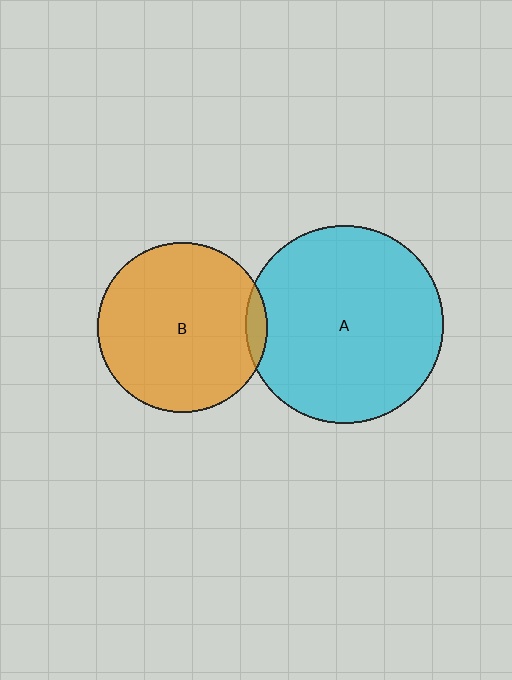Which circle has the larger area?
Circle A (cyan).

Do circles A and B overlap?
Yes.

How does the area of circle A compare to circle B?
Approximately 1.4 times.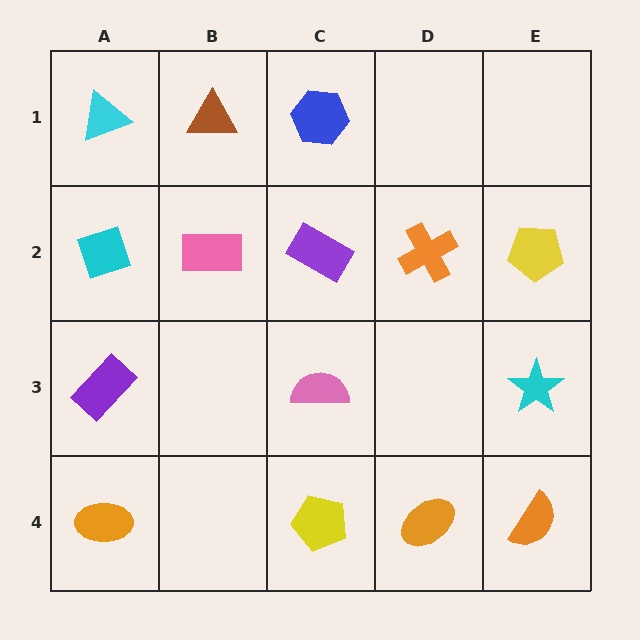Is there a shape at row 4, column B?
No, that cell is empty.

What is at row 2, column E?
A yellow pentagon.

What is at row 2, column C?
A purple rectangle.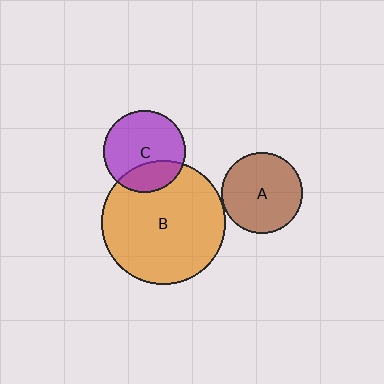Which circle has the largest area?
Circle B (orange).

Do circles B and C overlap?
Yes.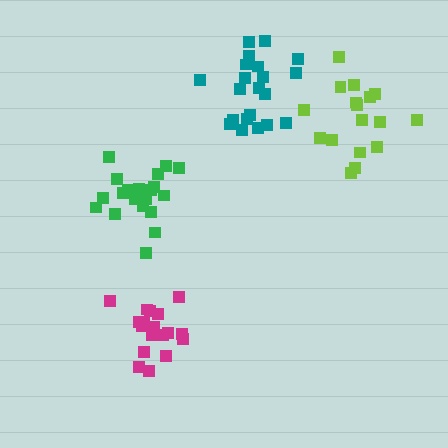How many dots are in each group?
Group 1: 18 dots, Group 2: 21 dots, Group 3: 17 dots, Group 4: 21 dots (77 total).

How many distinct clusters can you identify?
There are 4 distinct clusters.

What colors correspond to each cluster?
The clusters are colored: magenta, green, lime, teal.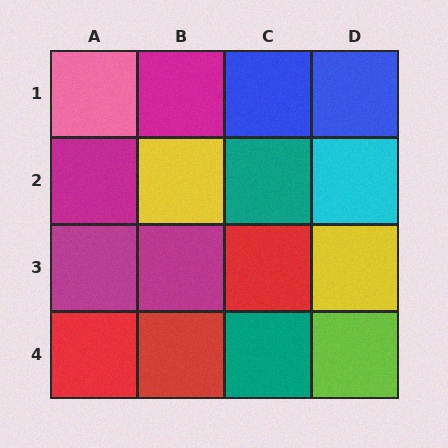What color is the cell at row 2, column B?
Yellow.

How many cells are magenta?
4 cells are magenta.